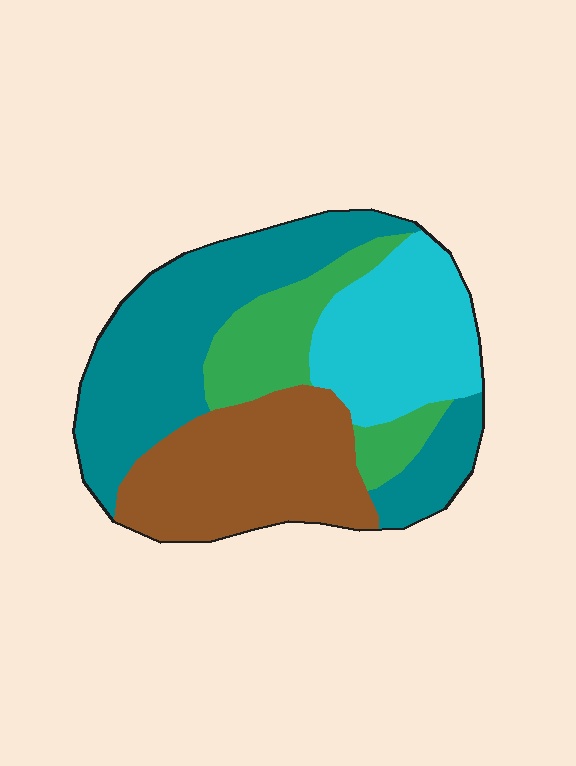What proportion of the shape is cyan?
Cyan covers 21% of the shape.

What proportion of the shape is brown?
Brown covers roughly 25% of the shape.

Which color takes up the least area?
Green, at roughly 15%.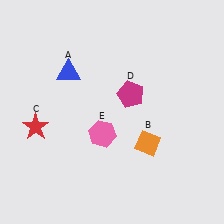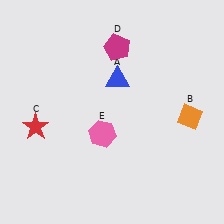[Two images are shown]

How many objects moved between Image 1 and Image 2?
3 objects moved between the two images.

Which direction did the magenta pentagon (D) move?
The magenta pentagon (D) moved up.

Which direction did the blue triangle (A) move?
The blue triangle (A) moved right.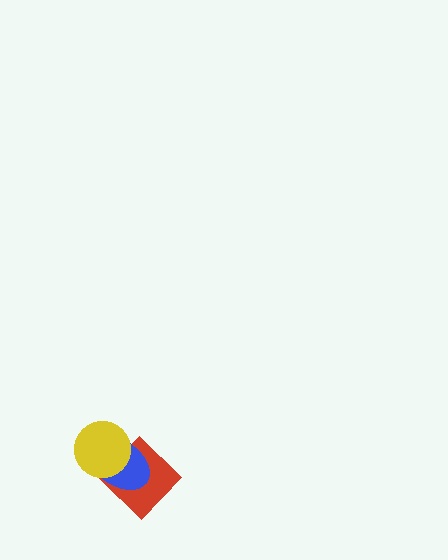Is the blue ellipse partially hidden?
Yes, it is partially covered by another shape.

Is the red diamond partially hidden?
Yes, it is partially covered by another shape.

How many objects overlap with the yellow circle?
2 objects overlap with the yellow circle.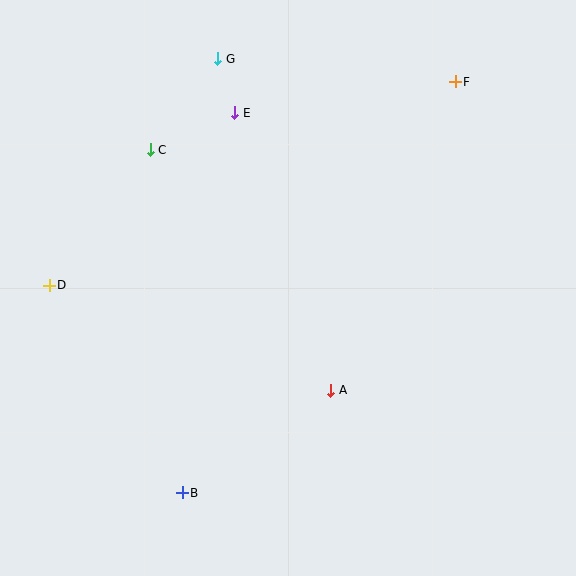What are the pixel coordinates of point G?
Point G is at (218, 59).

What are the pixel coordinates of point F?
Point F is at (455, 82).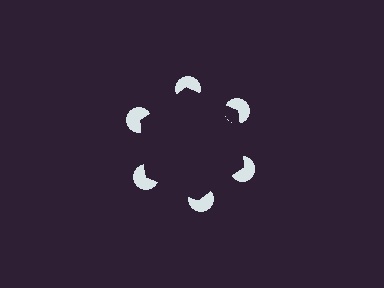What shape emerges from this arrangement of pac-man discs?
An illusory hexagon — its edges are inferred from the aligned wedge cuts in the pac-man discs, not physically drawn.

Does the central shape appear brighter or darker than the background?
It typically appears slightly darker than the background, even though no actual brightness change is drawn.